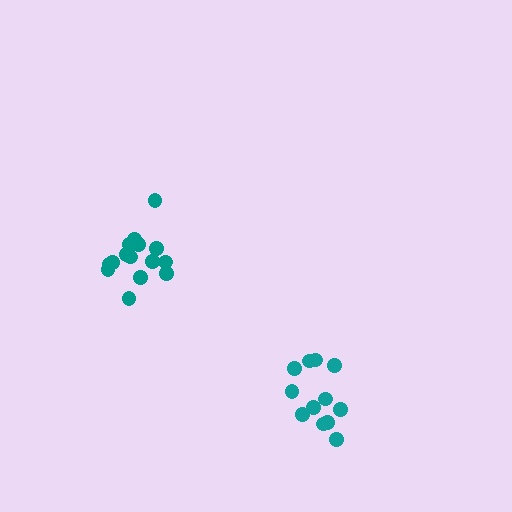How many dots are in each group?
Group 1: 15 dots, Group 2: 12 dots (27 total).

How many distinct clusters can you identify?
There are 2 distinct clusters.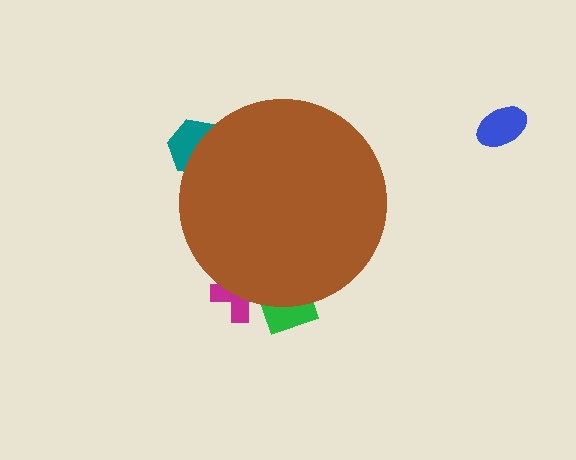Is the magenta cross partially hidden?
Yes, the magenta cross is partially hidden behind the brown circle.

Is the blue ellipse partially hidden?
No, the blue ellipse is fully visible.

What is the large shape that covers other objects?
A brown circle.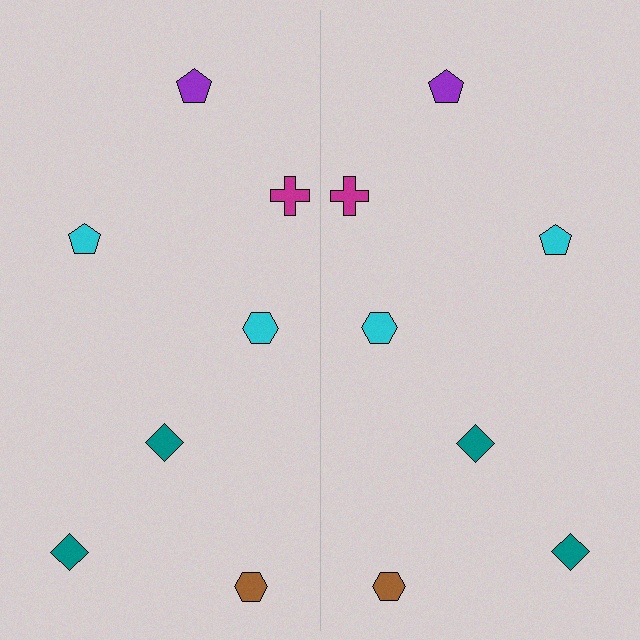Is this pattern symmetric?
Yes, this pattern has bilateral (reflection) symmetry.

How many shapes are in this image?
There are 14 shapes in this image.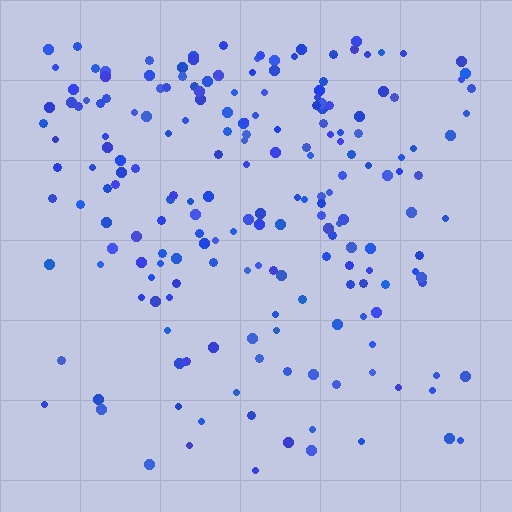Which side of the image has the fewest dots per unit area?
The bottom.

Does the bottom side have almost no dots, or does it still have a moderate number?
Still a moderate number, just noticeably fewer than the top.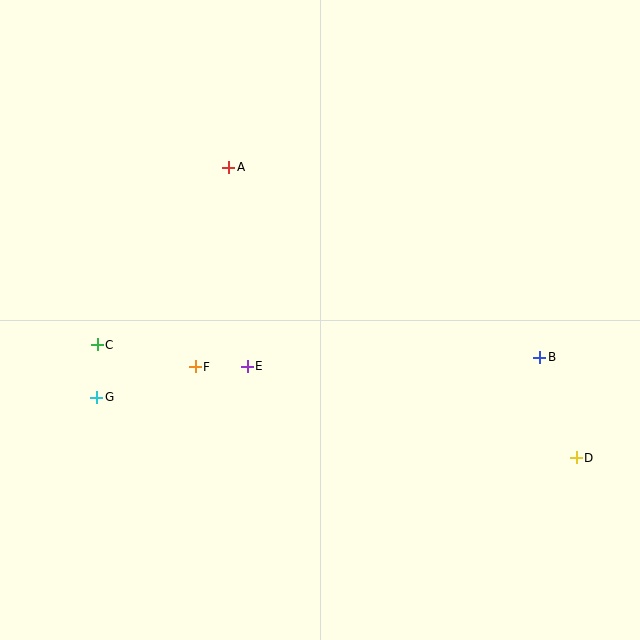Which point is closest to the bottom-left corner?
Point G is closest to the bottom-left corner.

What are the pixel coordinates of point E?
Point E is at (247, 366).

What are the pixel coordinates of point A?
Point A is at (229, 167).